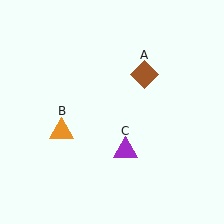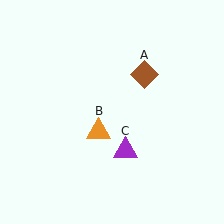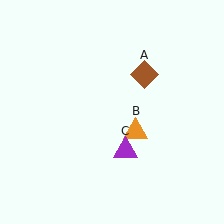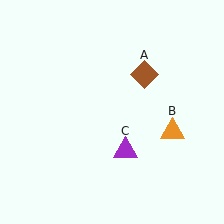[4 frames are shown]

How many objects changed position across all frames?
1 object changed position: orange triangle (object B).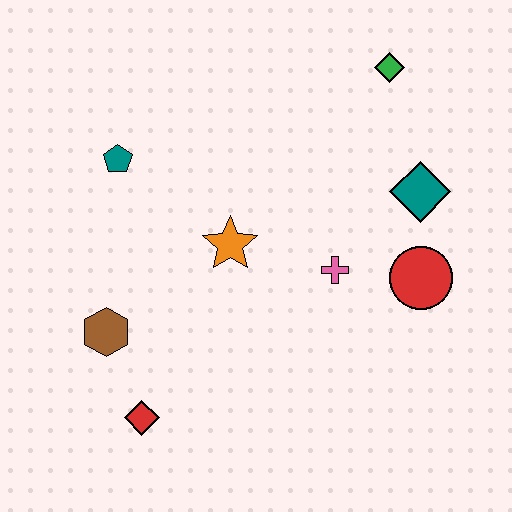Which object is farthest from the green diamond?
The red diamond is farthest from the green diamond.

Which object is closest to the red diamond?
The brown hexagon is closest to the red diamond.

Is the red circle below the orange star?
Yes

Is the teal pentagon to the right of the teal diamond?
No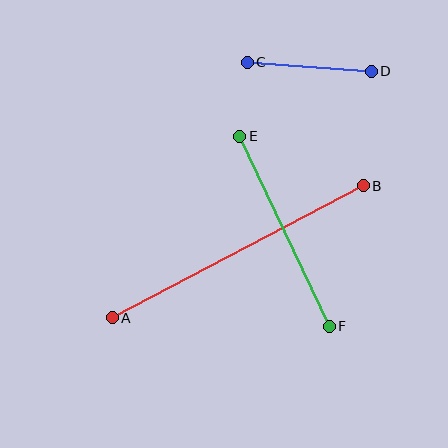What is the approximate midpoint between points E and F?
The midpoint is at approximately (285, 231) pixels.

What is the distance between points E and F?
The distance is approximately 210 pixels.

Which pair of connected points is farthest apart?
Points A and B are farthest apart.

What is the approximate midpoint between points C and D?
The midpoint is at approximately (309, 67) pixels.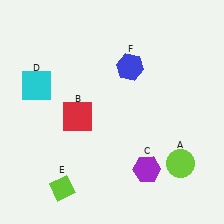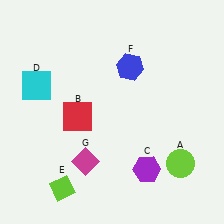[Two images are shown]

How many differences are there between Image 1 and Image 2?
There is 1 difference between the two images.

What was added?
A magenta diamond (G) was added in Image 2.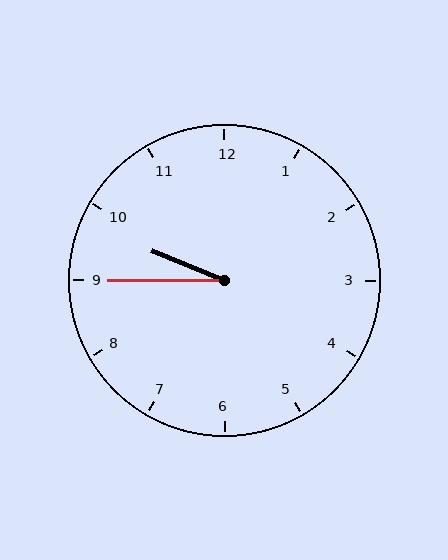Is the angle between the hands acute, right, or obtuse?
It is acute.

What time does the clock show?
9:45.